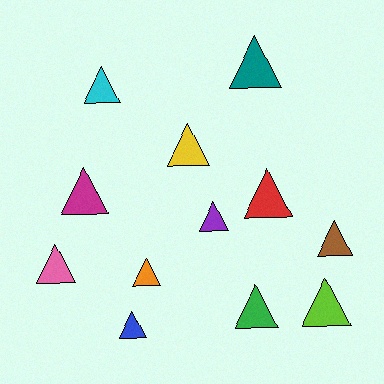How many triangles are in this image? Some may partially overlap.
There are 12 triangles.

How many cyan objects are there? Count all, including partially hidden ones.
There is 1 cyan object.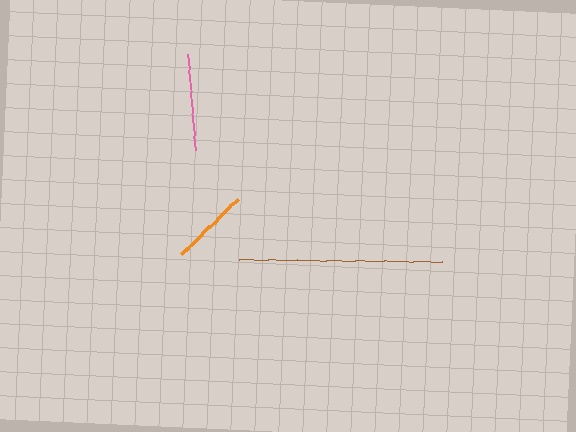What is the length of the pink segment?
The pink segment is approximately 96 pixels long.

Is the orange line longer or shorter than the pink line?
The pink line is longer than the orange line.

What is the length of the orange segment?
The orange segment is approximately 79 pixels long.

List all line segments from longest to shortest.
From longest to shortest: brown, pink, orange.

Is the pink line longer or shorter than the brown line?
The brown line is longer than the pink line.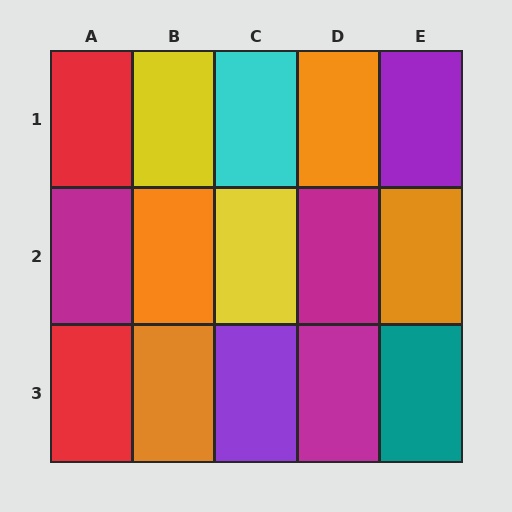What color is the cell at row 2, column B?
Orange.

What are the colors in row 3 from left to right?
Red, orange, purple, magenta, teal.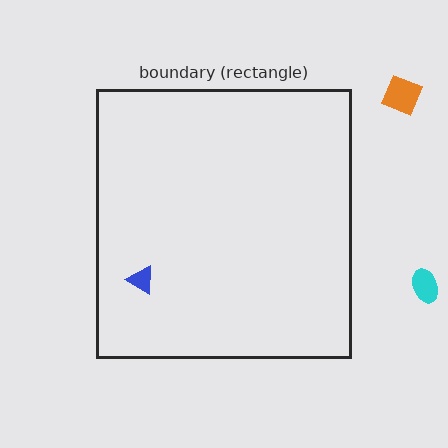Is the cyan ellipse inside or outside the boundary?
Outside.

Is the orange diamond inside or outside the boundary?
Outside.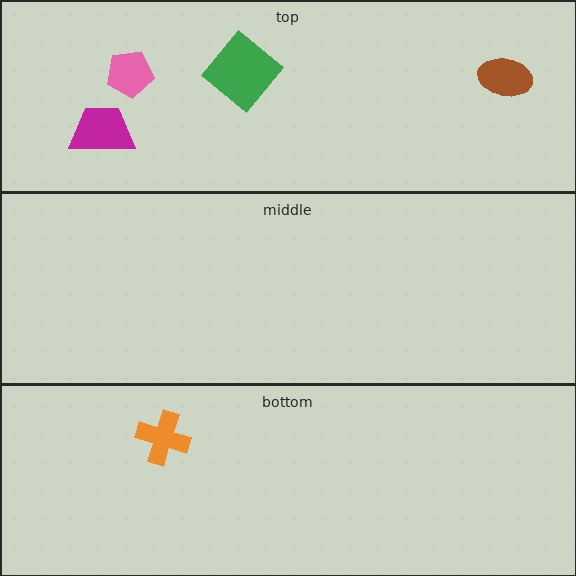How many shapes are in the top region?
4.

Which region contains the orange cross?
The bottom region.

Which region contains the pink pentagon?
The top region.